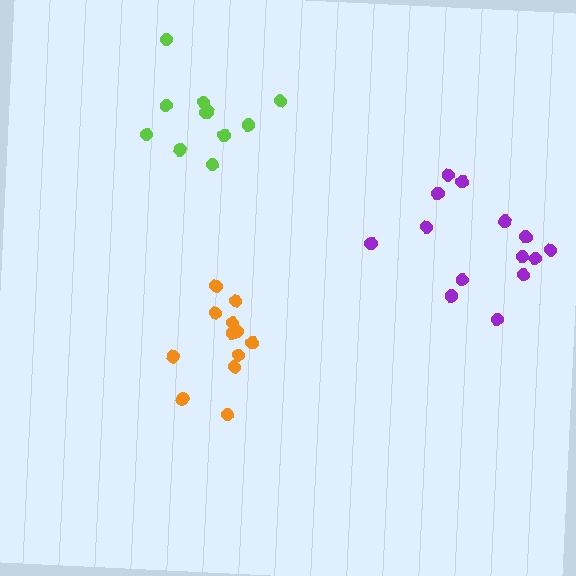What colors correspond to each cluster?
The clusters are colored: orange, lime, purple.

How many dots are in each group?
Group 1: 12 dots, Group 2: 11 dots, Group 3: 14 dots (37 total).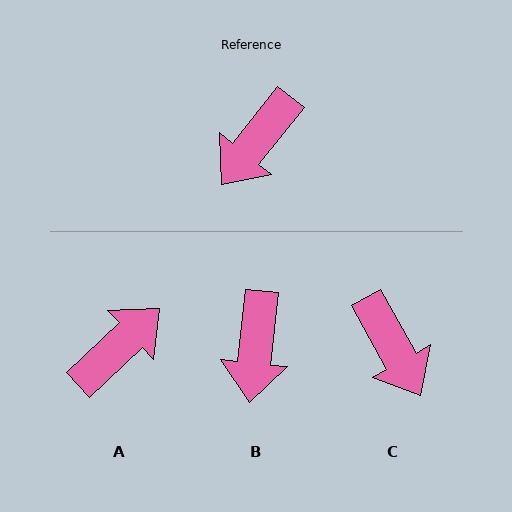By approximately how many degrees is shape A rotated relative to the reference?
Approximately 172 degrees counter-clockwise.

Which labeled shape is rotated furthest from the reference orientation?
A, about 172 degrees away.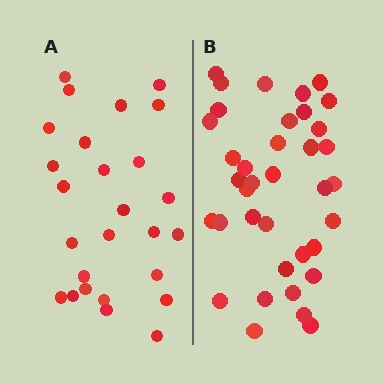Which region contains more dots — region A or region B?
Region B (the right region) has more dots.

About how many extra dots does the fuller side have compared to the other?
Region B has roughly 12 or so more dots than region A.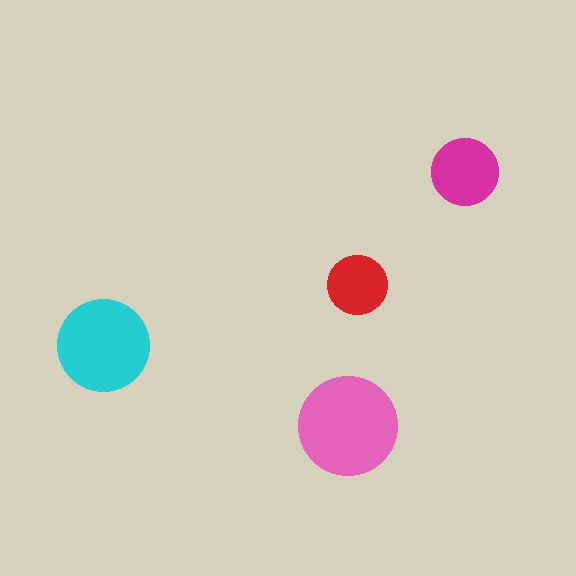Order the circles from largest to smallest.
the pink one, the cyan one, the magenta one, the red one.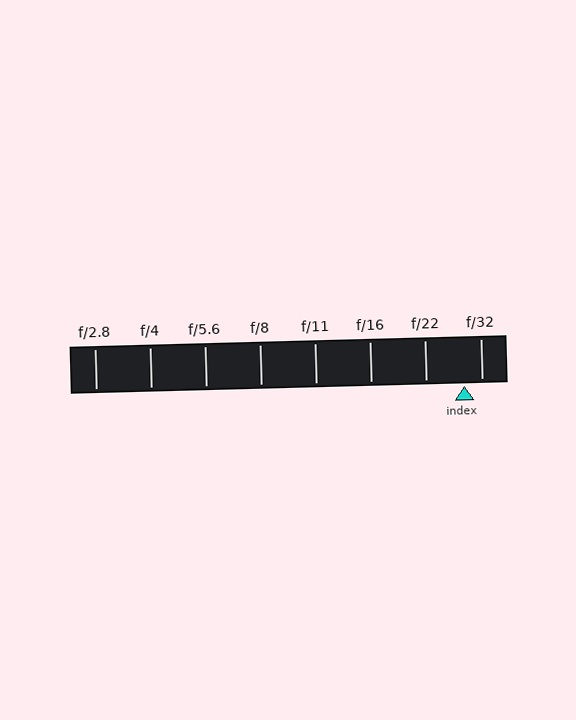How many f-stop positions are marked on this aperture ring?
There are 8 f-stop positions marked.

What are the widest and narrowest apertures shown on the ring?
The widest aperture shown is f/2.8 and the narrowest is f/32.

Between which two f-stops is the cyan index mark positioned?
The index mark is between f/22 and f/32.